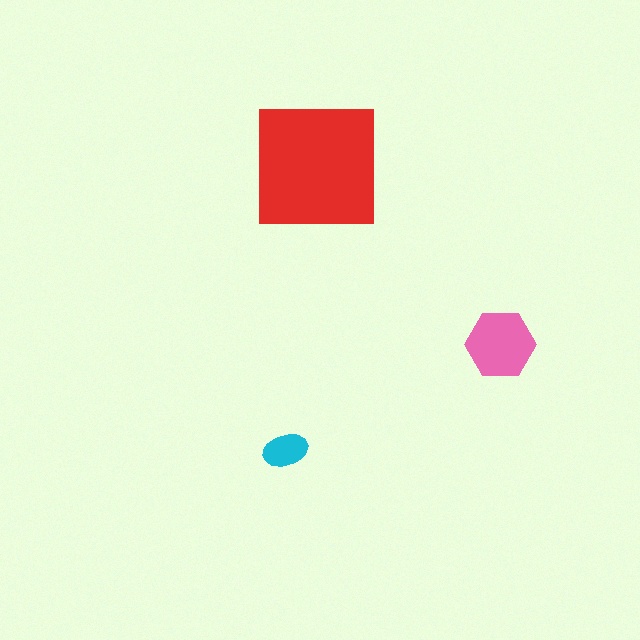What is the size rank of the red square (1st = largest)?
1st.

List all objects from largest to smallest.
The red square, the pink hexagon, the cyan ellipse.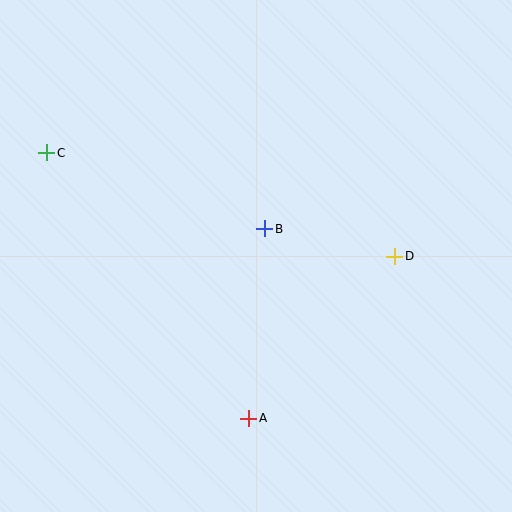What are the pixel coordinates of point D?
Point D is at (395, 256).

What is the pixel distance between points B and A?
The distance between B and A is 190 pixels.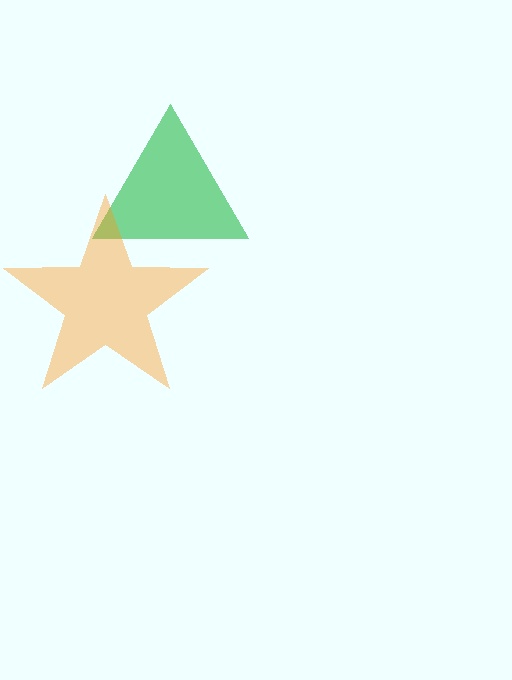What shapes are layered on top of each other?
The layered shapes are: a green triangle, an orange star.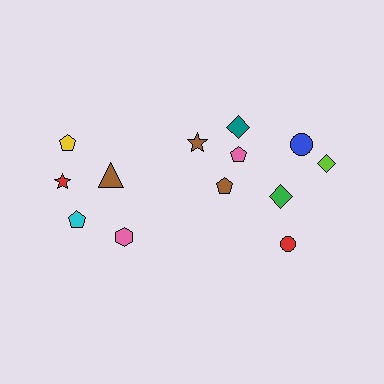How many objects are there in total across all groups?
There are 13 objects.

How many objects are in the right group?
There are 8 objects.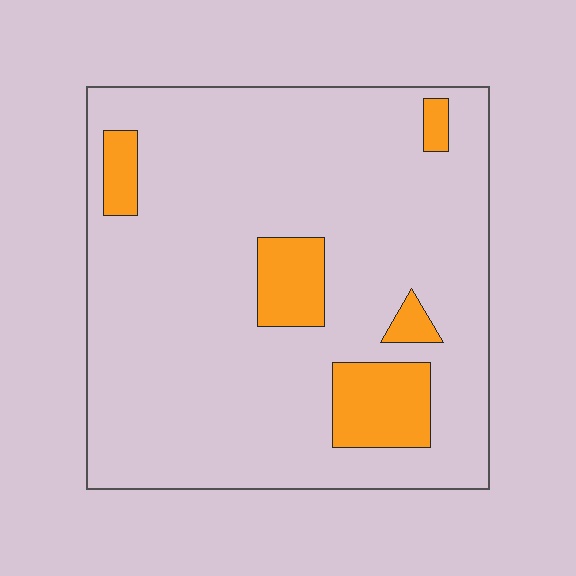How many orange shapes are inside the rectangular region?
5.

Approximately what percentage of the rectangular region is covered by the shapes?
Approximately 15%.